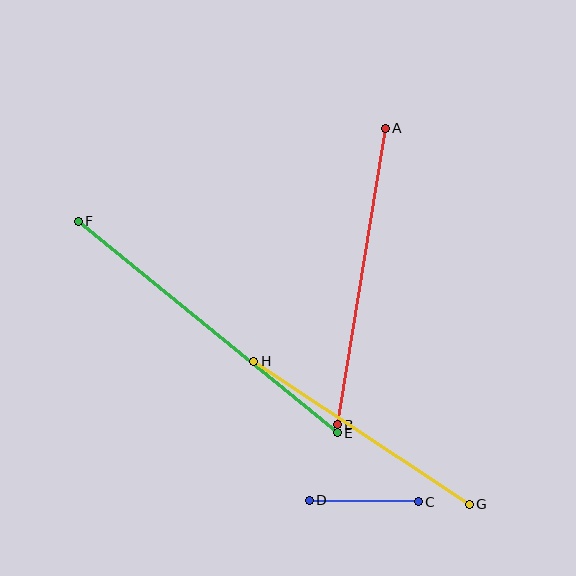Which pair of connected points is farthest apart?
Points E and F are farthest apart.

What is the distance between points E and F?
The distance is approximately 335 pixels.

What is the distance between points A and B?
The distance is approximately 300 pixels.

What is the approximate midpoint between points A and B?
The midpoint is at approximately (361, 277) pixels.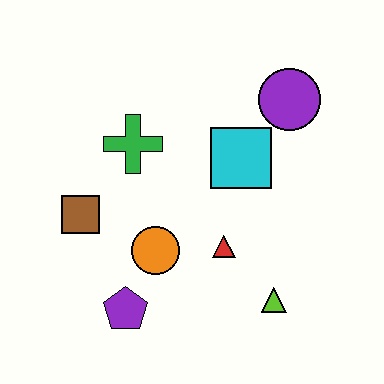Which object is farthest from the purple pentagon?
The purple circle is farthest from the purple pentagon.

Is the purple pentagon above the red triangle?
No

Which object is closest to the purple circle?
The cyan square is closest to the purple circle.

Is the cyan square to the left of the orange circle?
No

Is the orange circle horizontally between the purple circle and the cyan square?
No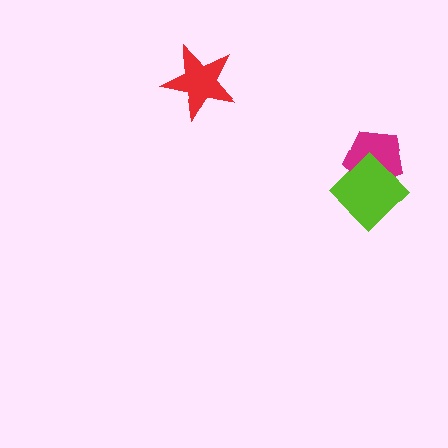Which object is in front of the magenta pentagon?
The lime diamond is in front of the magenta pentagon.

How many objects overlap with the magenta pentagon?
1 object overlaps with the magenta pentagon.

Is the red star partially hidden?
No, no other shape covers it.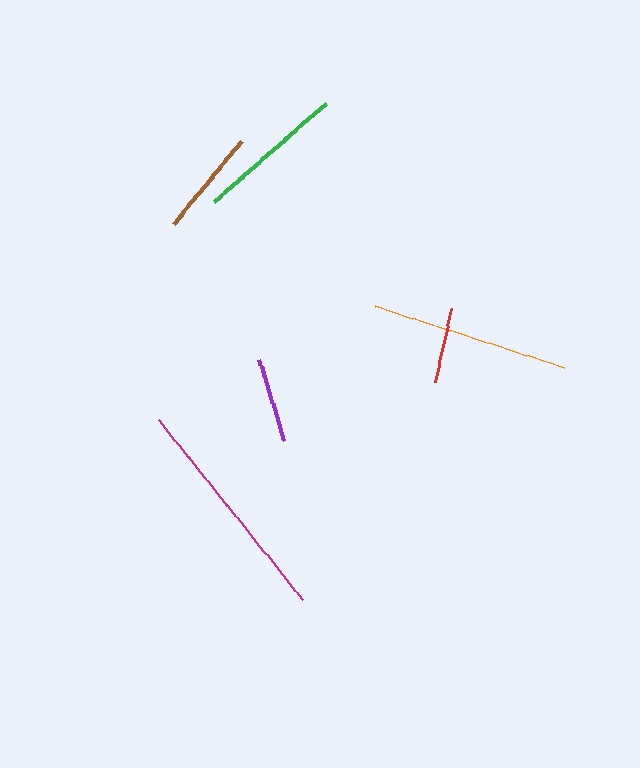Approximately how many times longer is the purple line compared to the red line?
The purple line is approximately 1.1 times the length of the red line.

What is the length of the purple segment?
The purple segment is approximately 86 pixels long.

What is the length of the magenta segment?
The magenta segment is approximately 230 pixels long.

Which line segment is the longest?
The magenta line is the longest at approximately 230 pixels.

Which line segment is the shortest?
The red line is the shortest at approximately 75 pixels.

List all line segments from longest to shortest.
From longest to shortest: magenta, orange, green, brown, purple, red.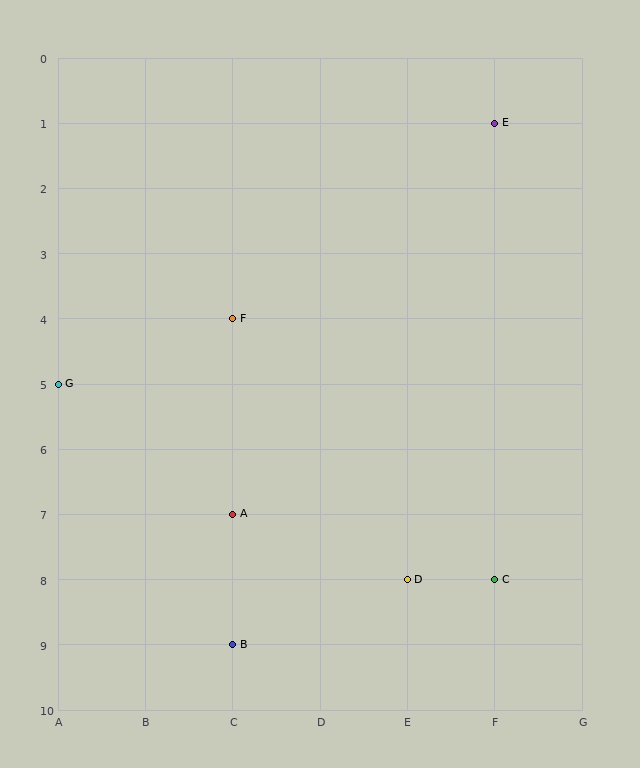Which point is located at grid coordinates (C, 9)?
Point B is at (C, 9).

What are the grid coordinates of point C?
Point C is at grid coordinates (F, 8).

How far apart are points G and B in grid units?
Points G and B are 2 columns and 4 rows apart (about 4.5 grid units diagonally).